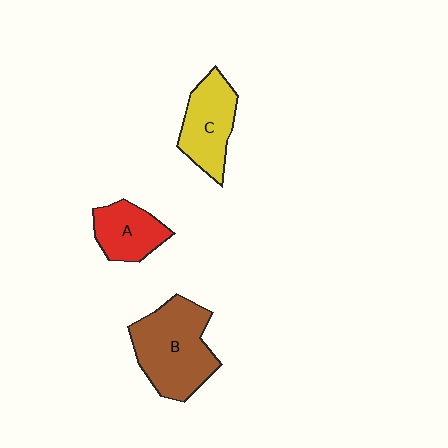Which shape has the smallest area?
Shape A (red).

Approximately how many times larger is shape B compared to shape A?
Approximately 1.8 times.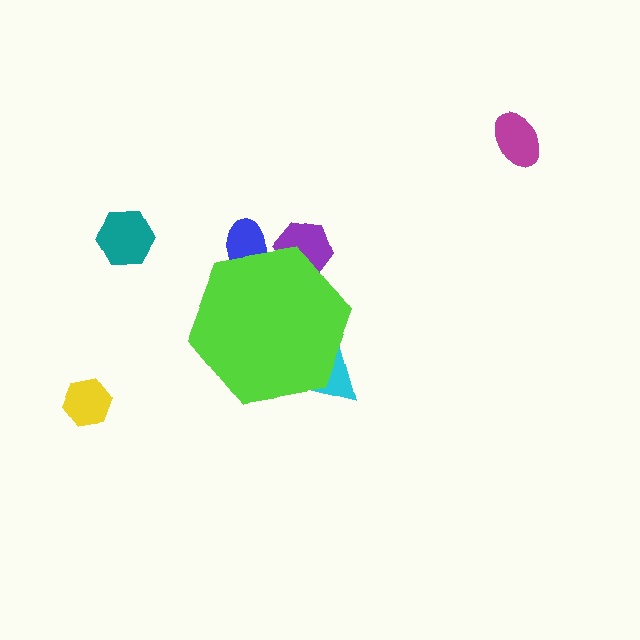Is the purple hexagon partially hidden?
Yes, the purple hexagon is partially hidden behind the lime hexagon.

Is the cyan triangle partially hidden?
Yes, the cyan triangle is partially hidden behind the lime hexagon.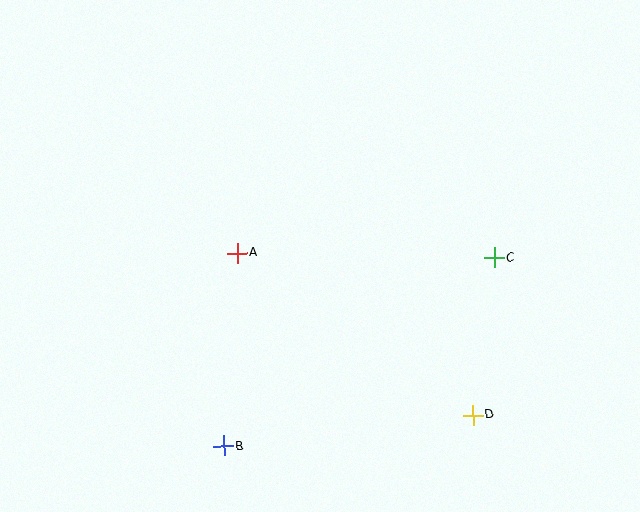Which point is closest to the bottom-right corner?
Point D is closest to the bottom-right corner.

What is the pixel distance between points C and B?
The distance between C and B is 330 pixels.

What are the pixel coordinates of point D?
Point D is at (473, 415).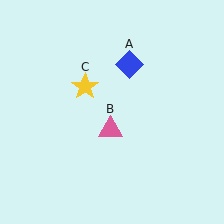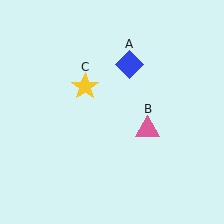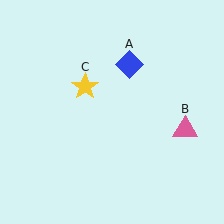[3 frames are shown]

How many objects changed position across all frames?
1 object changed position: pink triangle (object B).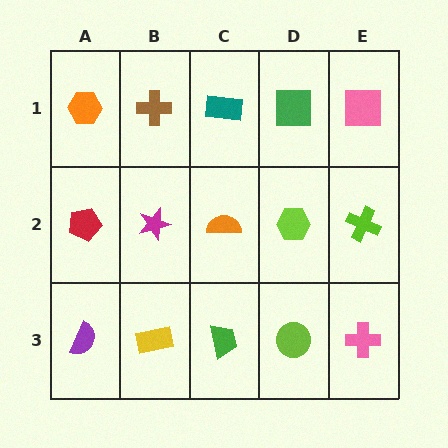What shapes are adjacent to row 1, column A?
A red pentagon (row 2, column A), a brown cross (row 1, column B).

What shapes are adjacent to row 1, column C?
An orange semicircle (row 2, column C), a brown cross (row 1, column B), a green square (row 1, column D).